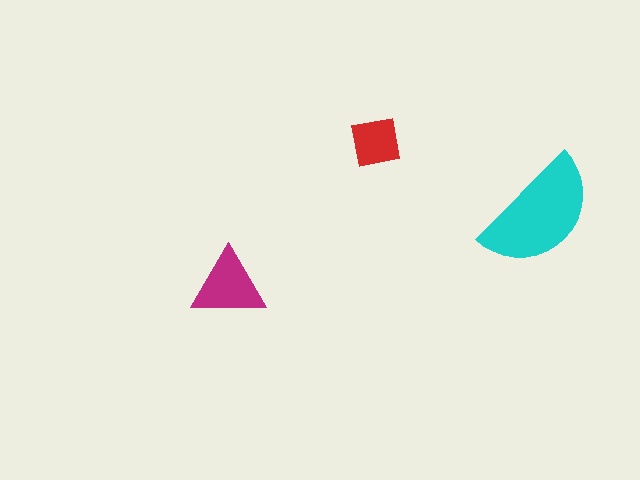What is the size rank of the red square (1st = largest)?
3rd.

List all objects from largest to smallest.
The cyan semicircle, the magenta triangle, the red square.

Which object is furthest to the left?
The magenta triangle is leftmost.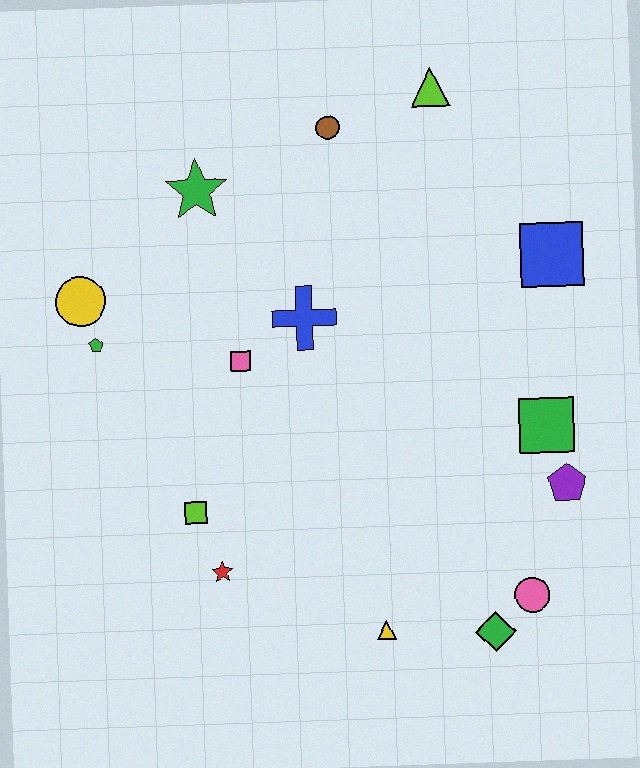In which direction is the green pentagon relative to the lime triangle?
The green pentagon is to the left of the lime triangle.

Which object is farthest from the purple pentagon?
The yellow circle is farthest from the purple pentagon.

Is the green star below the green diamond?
No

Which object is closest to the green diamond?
The pink circle is closest to the green diamond.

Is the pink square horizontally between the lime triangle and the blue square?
No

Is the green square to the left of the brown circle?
No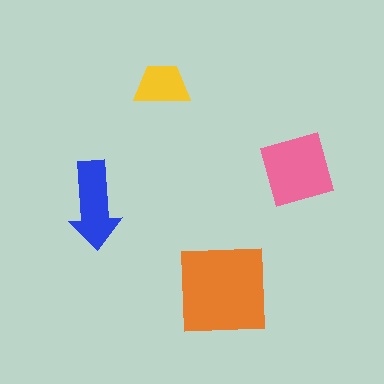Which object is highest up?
The yellow trapezoid is topmost.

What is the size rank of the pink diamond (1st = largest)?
2nd.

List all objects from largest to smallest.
The orange square, the pink diamond, the blue arrow, the yellow trapezoid.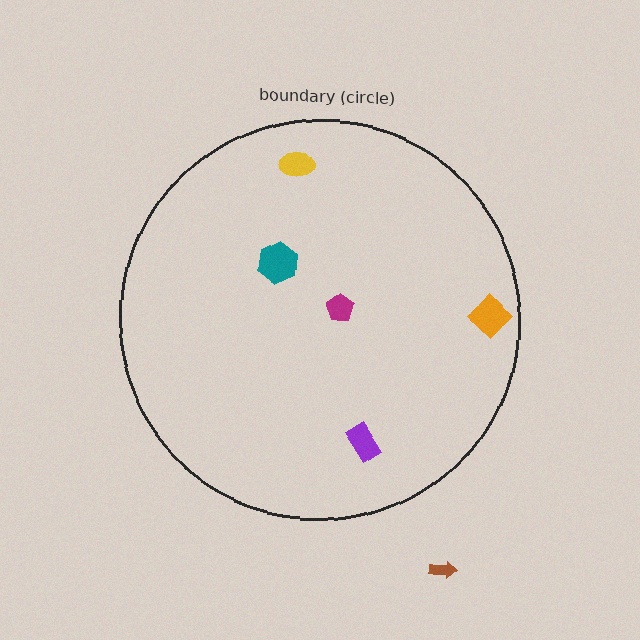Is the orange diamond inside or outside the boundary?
Inside.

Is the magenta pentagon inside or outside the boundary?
Inside.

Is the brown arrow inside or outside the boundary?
Outside.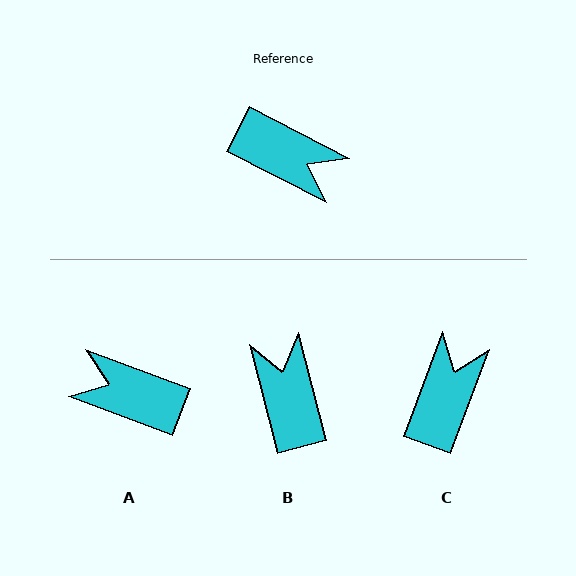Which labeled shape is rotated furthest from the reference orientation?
A, about 173 degrees away.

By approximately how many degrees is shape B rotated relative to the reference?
Approximately 132 degrees counter-clockwise.